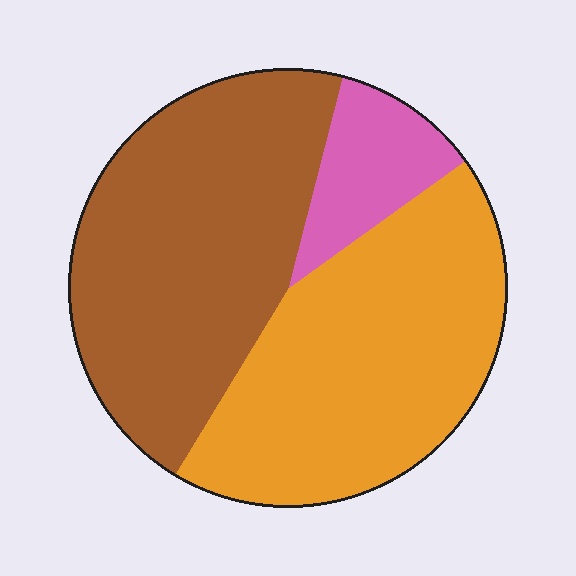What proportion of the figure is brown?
Brown covers around 45% of the figure.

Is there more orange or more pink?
Orange.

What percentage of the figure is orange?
Orange takes up between a quarter and a half of the figure.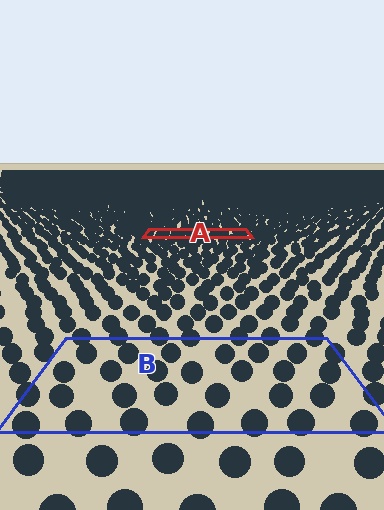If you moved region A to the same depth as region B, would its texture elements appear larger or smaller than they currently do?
They would appear larger. At a closer depth, the same texture elements are projected at a bigger on-screen size.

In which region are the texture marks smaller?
The texture marks are smaller in region A, because it is farther away.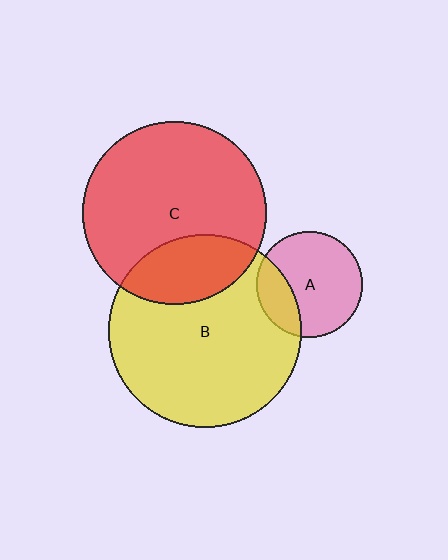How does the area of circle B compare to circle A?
Approximately 3.3 times.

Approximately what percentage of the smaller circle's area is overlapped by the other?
Approximately 25%.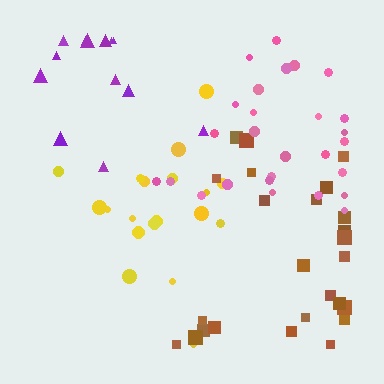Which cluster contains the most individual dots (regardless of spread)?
Pink (27).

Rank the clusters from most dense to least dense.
pink, yellow, brown, purple.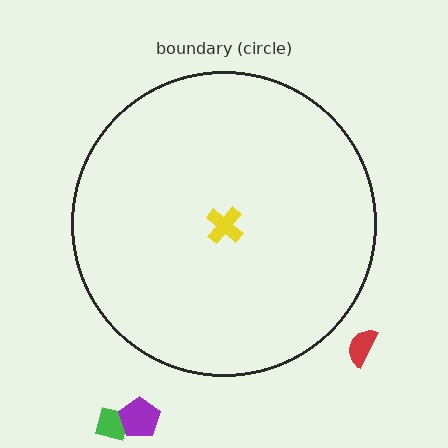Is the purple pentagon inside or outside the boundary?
Outside.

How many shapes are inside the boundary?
1 inside, 3 outside.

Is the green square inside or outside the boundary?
Outside.